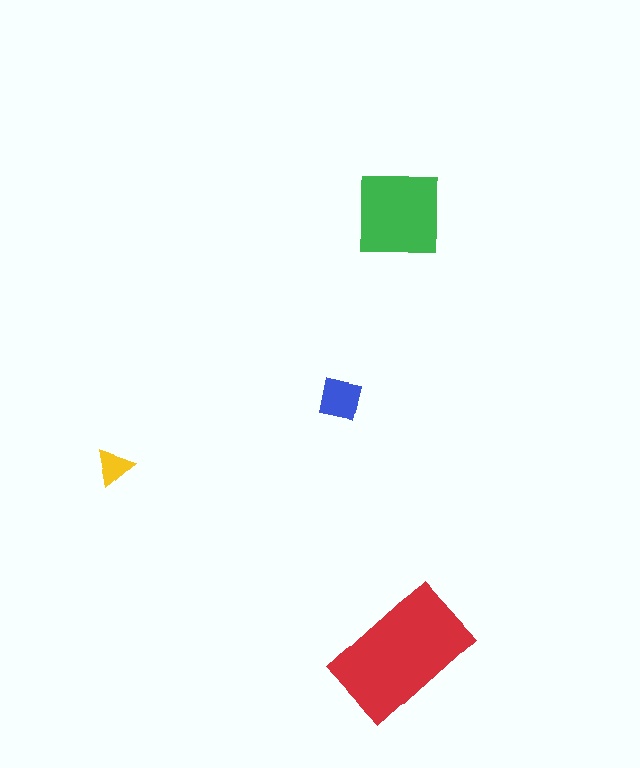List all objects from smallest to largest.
The yellow triangle, the blue square, the green square, the red rectangle.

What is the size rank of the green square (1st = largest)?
2nd.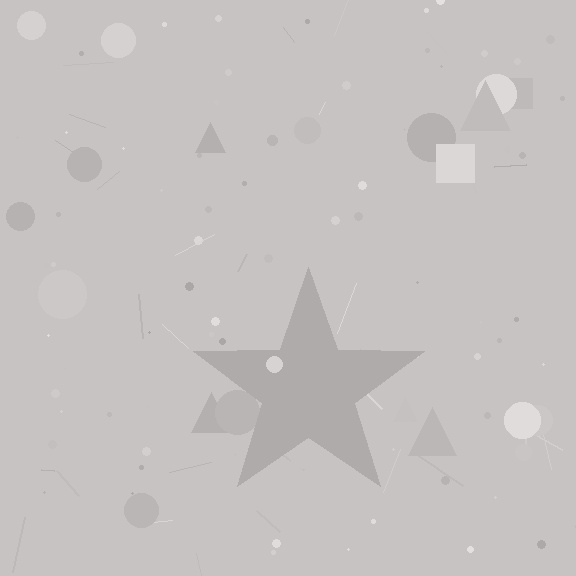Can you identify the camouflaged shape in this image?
The camouflaged shape is a star.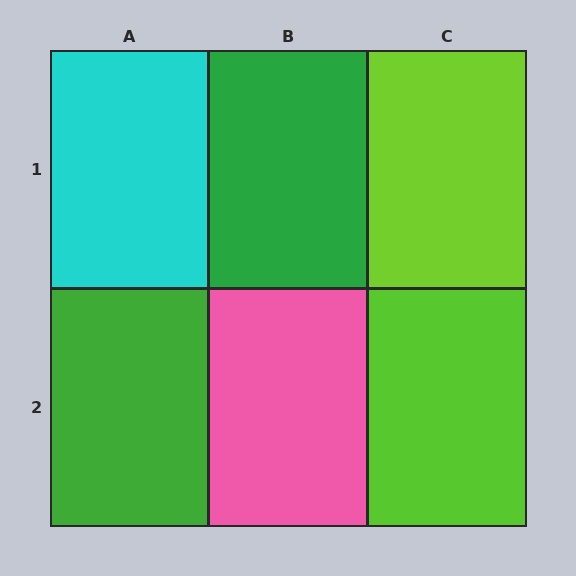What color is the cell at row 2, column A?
Green.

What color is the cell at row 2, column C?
Lime.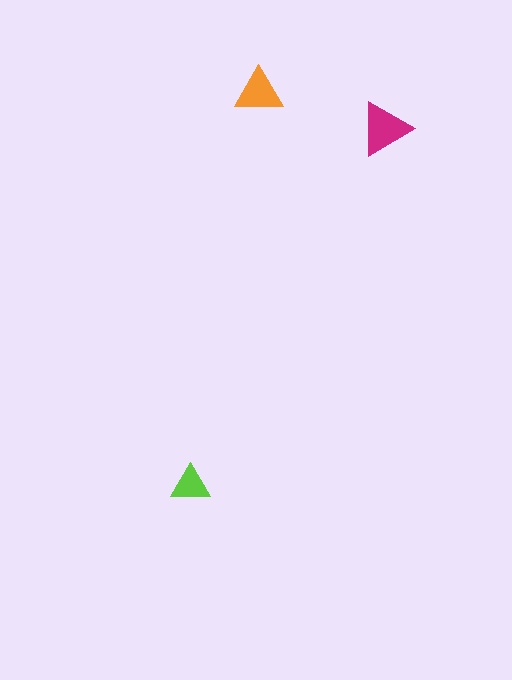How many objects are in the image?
There are 3 objects in the image.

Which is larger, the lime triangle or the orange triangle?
The orange one.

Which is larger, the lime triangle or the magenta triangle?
The magenta one.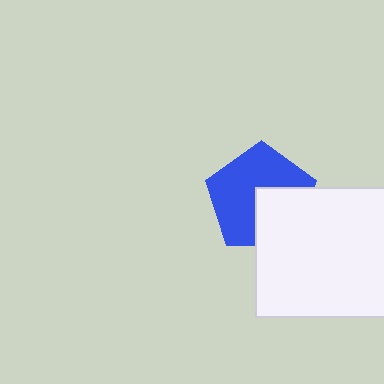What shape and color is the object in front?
The object in front is a white square.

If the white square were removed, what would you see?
You would see the complete blue pentagon.